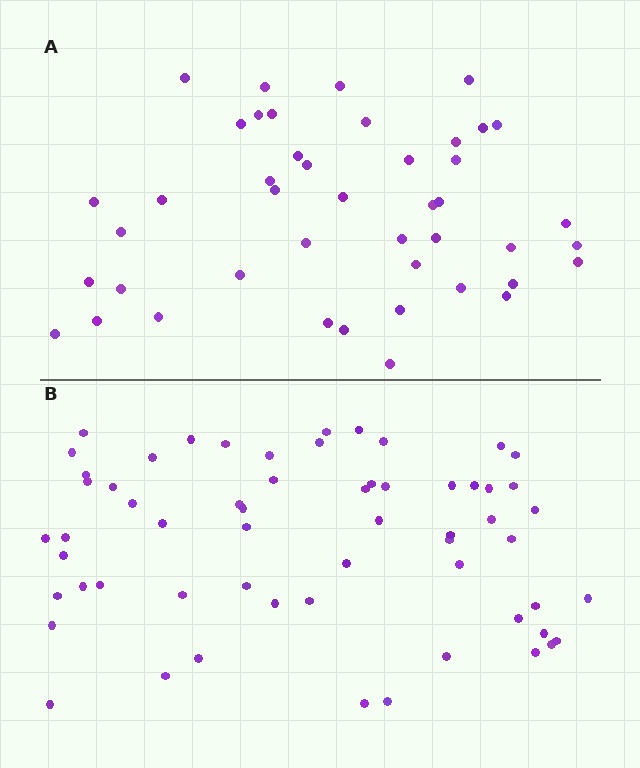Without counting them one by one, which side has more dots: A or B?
Region B (the bottom region) has more dots.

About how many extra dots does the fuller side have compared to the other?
Region B has approximately 15 more dots than region A.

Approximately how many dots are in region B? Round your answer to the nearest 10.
About 60 dots.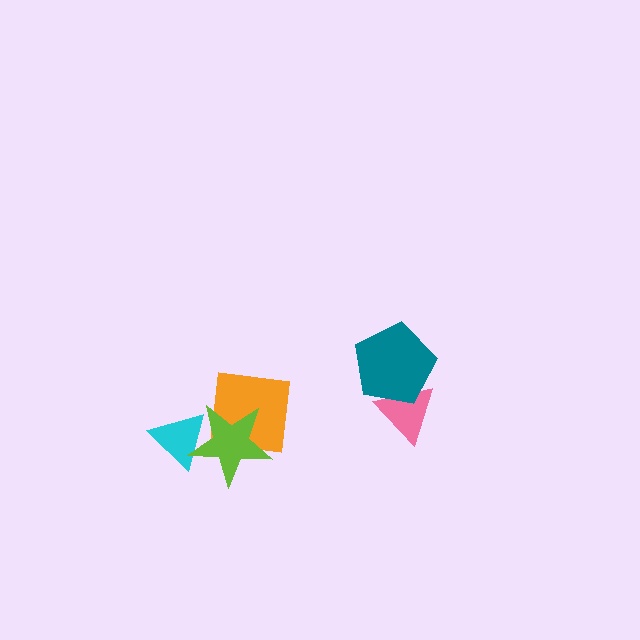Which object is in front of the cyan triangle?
The lime star is in front of the cyan triangle.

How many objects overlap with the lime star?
2 objects overlap with the lime star.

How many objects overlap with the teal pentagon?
1 object overlaps with the teal pentagon.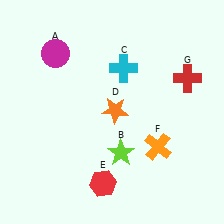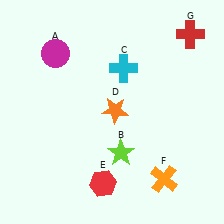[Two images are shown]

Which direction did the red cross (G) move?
The red cross (G) moved up.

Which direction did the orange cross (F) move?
The orange cross (F) moved down.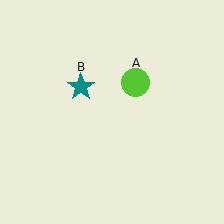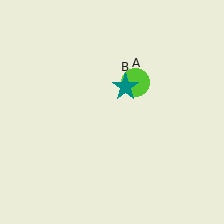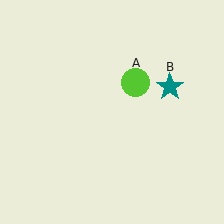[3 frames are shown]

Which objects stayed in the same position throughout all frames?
Lime circle (object A) remained stationary.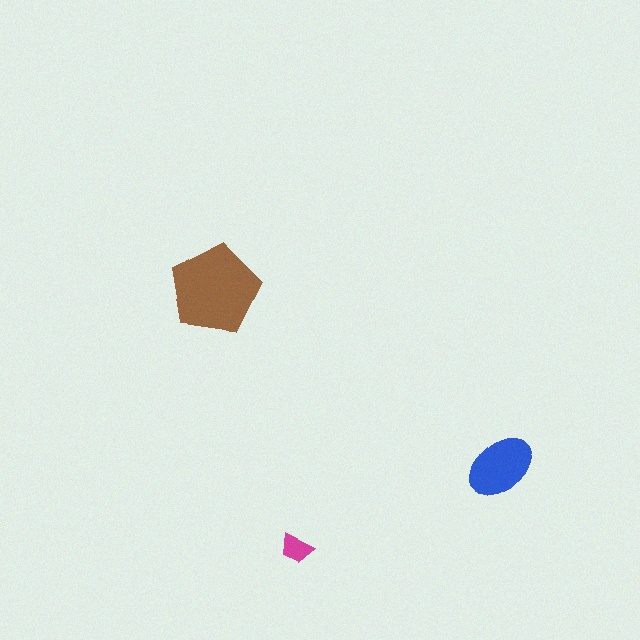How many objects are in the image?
There are 3 objects in the image.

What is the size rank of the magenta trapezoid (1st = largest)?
3rd.